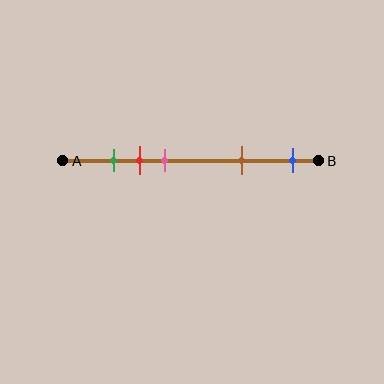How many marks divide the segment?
There are 5 marks dividing the segment.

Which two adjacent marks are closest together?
The green and red marks are the closest adjacent pair.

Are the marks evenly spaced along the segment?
No, the marks are not evenly spaced.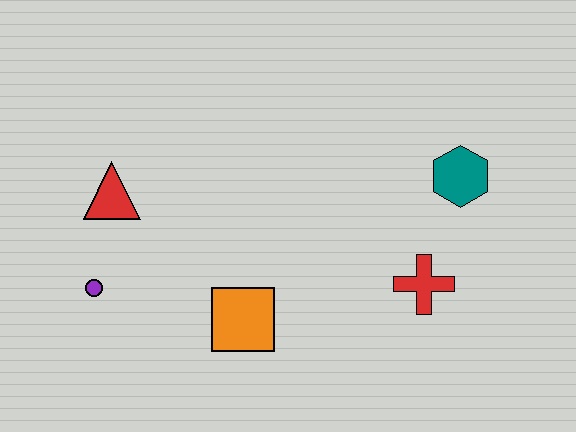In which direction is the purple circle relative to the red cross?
The purple circle is to the left of the red cross.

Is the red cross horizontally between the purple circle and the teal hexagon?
Yes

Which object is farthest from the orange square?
The teal hexagon is farthest from the orange square.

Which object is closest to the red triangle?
The purple circle is closest to the red triangle.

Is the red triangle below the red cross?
No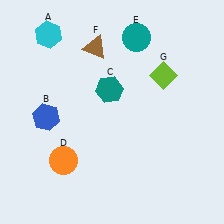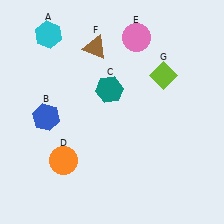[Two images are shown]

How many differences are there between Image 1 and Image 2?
There is 1 difference between the two images.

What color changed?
The circle (E) changed from teal in Image 1 to pink in Image 2.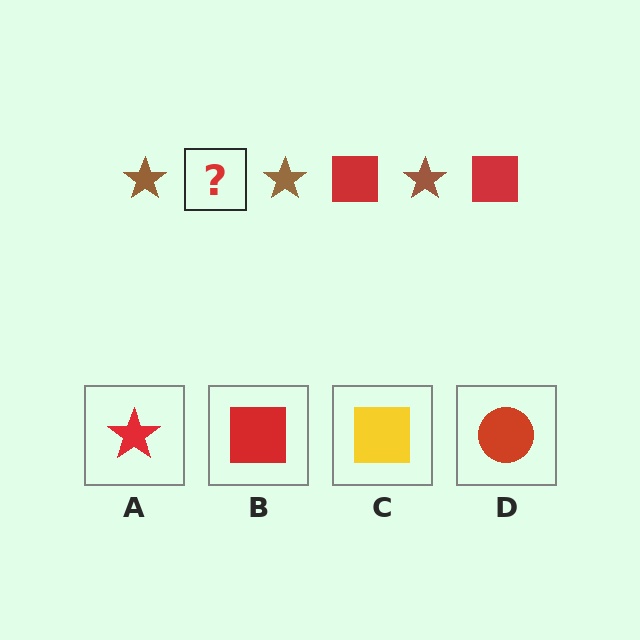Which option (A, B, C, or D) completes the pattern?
B.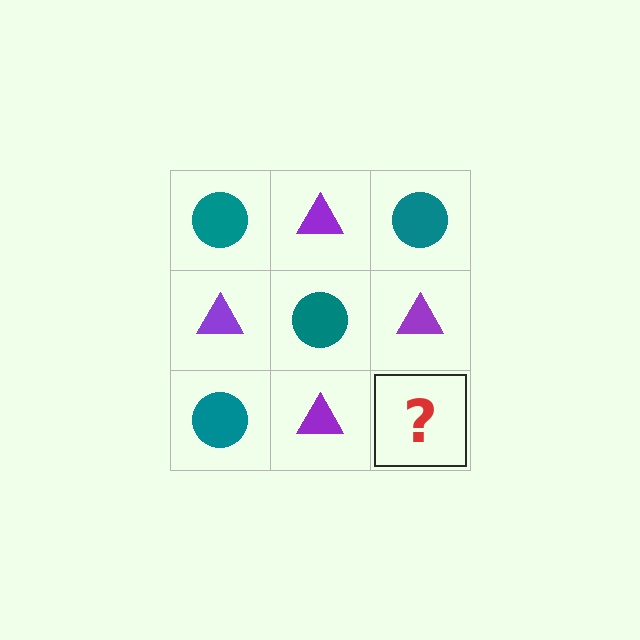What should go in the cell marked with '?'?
The missing cell should contain a teal circle.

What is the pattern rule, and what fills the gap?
The rule is that it alternates teal circle and purple triangle in a checkerboard pattern. The gap should be filled with a teal circle.